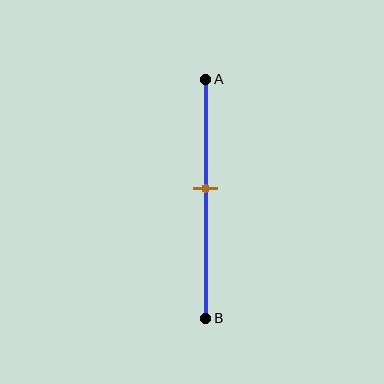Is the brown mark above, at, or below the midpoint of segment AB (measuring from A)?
The brown mark is above the midpoint of segment AB.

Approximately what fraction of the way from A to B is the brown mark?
The brown mark is approximately 45% of the way from A to B.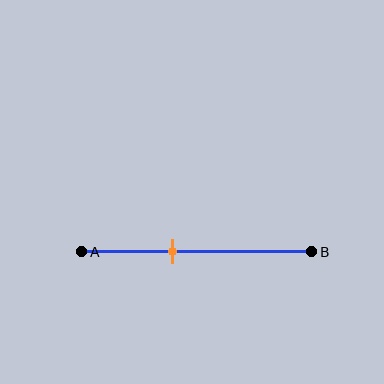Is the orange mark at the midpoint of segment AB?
No, the mark is at about 40% from A, not at the 50% midpoint.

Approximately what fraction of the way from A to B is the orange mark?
The orange mark is approximately 40% of the way from A to B.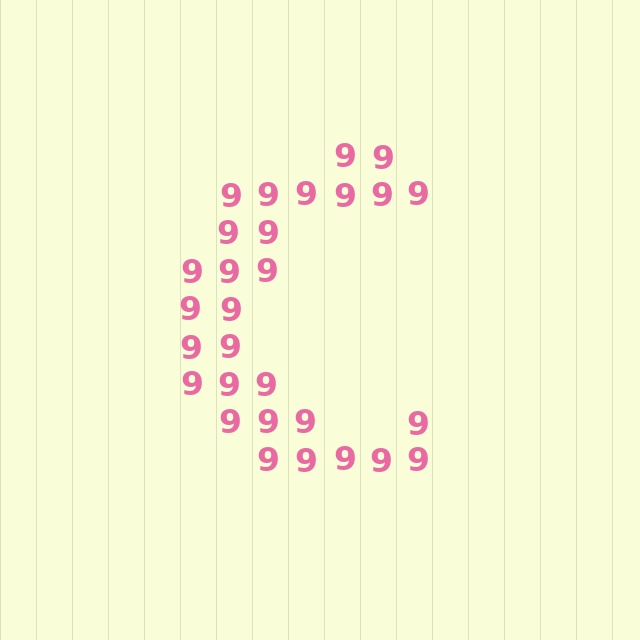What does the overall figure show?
The overall figure shows the letter C.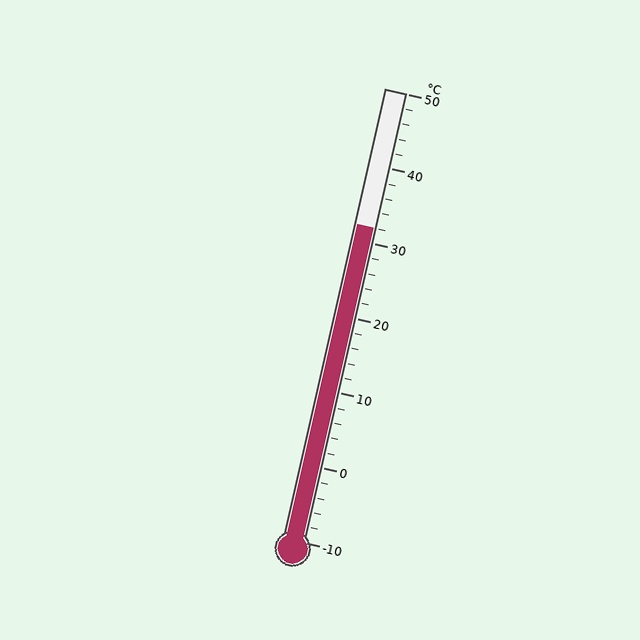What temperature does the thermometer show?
The thermometer shows approximately 32°C.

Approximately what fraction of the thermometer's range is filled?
The thermometer is filled to approximately 70% of its range.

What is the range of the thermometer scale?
The thermometer scale ranges from -10°C to 50°C.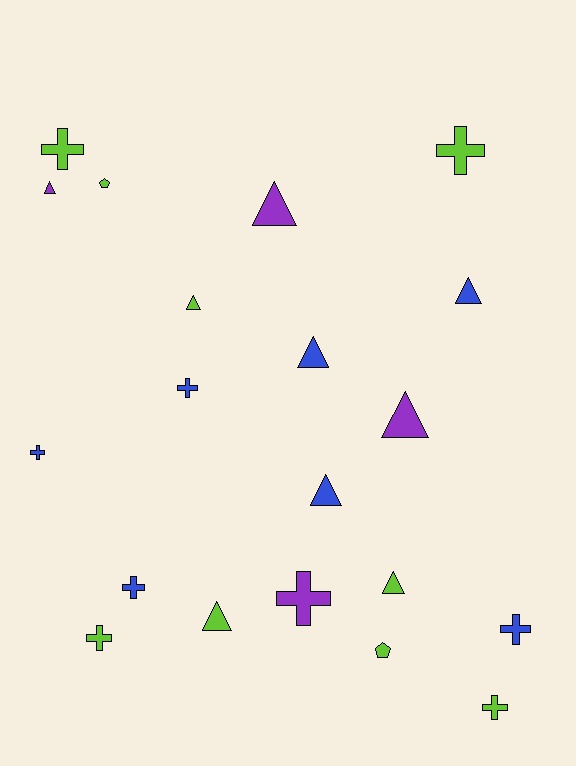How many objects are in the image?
There are 20 objects.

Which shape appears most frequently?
Triangle, with 9 objects.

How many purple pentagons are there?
There are no purple pentagons.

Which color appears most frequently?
Lime, with 9 objects.